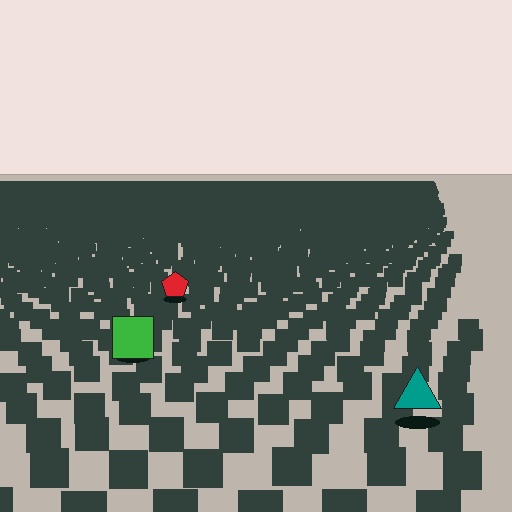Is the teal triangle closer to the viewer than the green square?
Yes. The teal triangle is closer — you can tell from the texture gradient: the ground texture is coarser near it.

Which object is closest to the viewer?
The teal triangle is closest. The texture marks near it are larger and more spread out.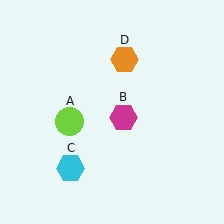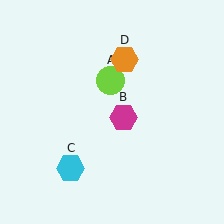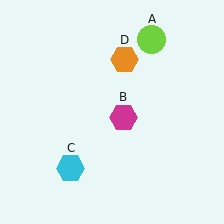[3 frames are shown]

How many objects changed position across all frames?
1 object changed position: lime circle (object A).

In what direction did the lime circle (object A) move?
The lime circle (object A) moved up and to the right.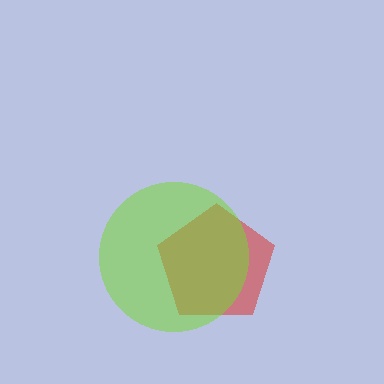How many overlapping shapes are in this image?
There are 2 overlapping shapes in the image.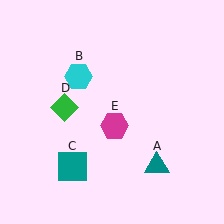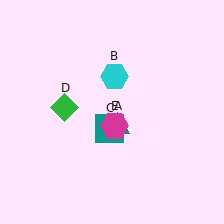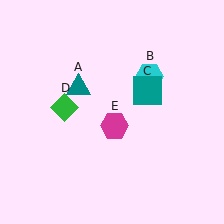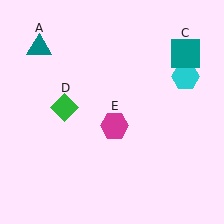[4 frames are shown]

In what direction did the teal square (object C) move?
The teal square (object C) moved up and to the right.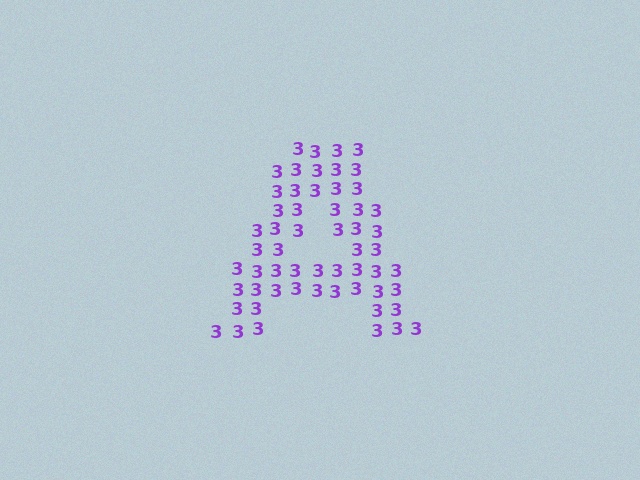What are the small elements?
The small elements are digit 3's.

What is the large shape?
The large shape is the letter A.